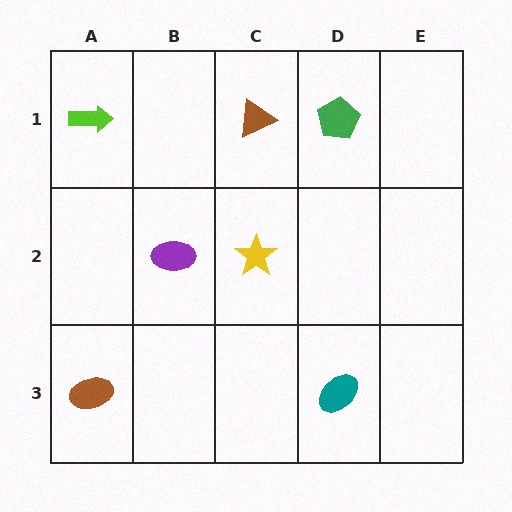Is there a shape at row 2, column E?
No, that cell is empty.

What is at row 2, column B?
A purple ellipse.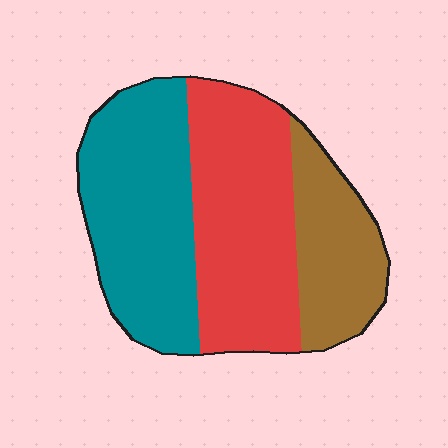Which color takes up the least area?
Brown, at roughly 20%.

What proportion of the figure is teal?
Teal covers 38% of the figure.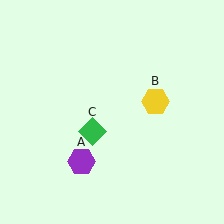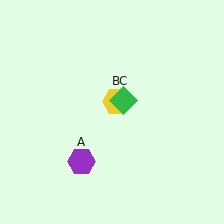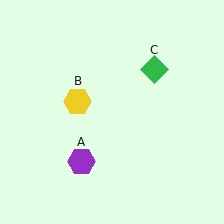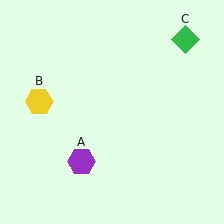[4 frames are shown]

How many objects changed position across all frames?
2 objects changed position: yellow hexagon (object B), green diamond (object C).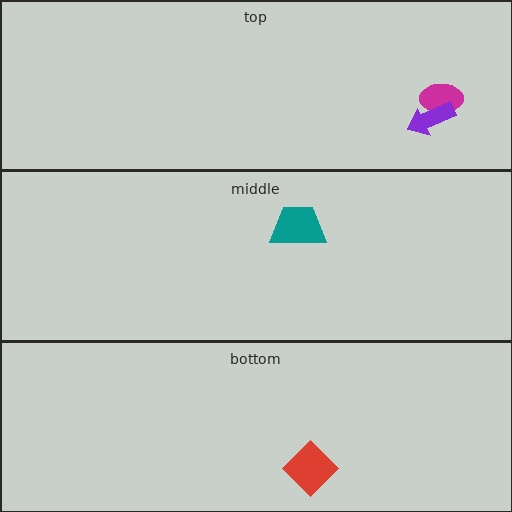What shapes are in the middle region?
The teal trapezoid.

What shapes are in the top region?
The magenta ellipse, the purple arrow.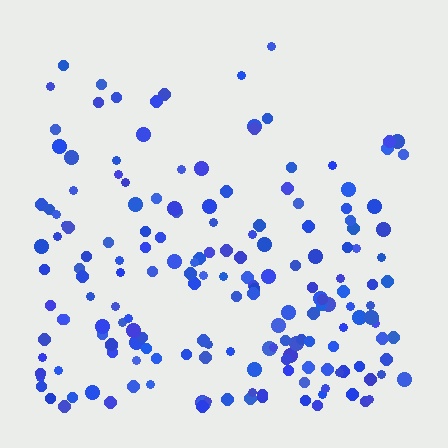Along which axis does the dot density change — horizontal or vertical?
Vertical.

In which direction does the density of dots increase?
From top to bottom, with the bottom side densest.